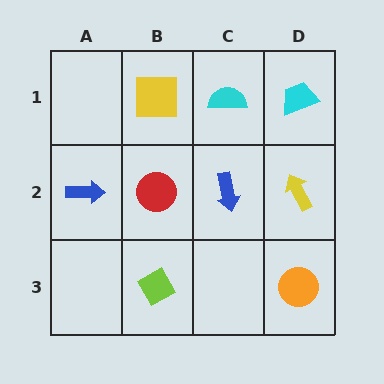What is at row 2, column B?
A red circle.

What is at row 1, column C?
A cyan semicircle.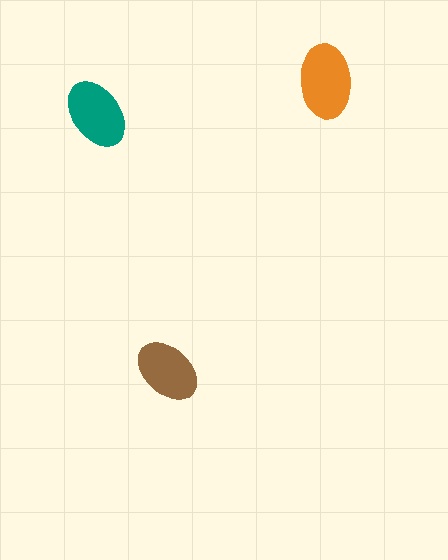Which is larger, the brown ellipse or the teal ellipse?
The teal one.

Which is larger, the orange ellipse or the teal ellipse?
The orange one.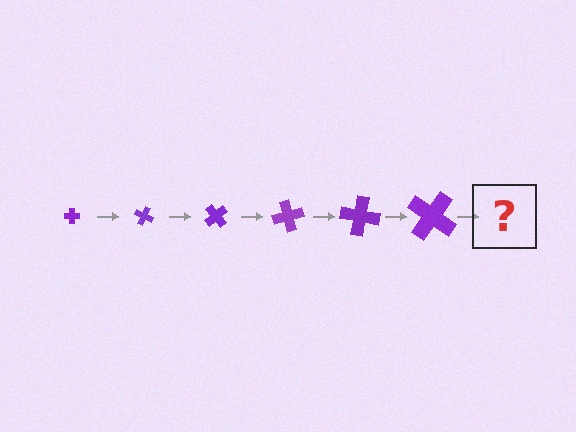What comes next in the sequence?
The next element should be a cross, larger than the previous one and rotated 150 degrees from the start.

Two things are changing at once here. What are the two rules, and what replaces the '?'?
The two rules are that the cross grows larger each step and it rotates 25 degrees each step. The '?' should be a cross, larger than the previous one and rotated 150 degrees from the start.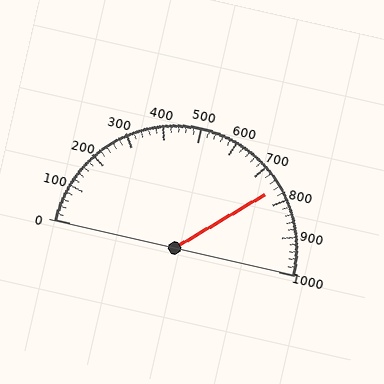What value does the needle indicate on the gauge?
The needle indicates approximately 760.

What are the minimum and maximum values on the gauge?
The gauge ranges from 0 to 1000.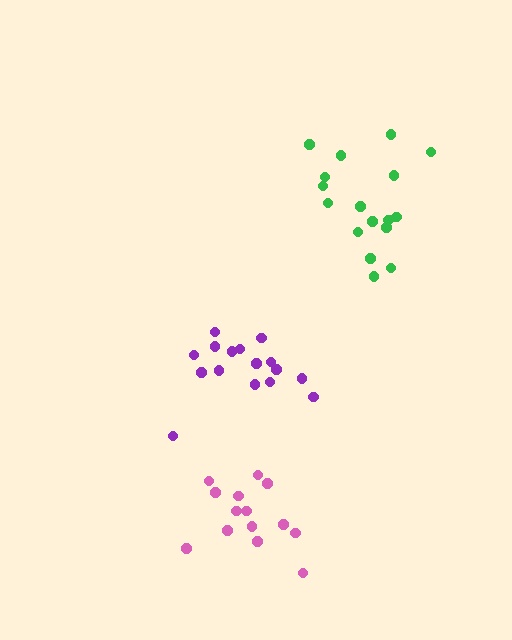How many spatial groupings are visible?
There are 3 spatial groupings.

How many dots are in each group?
Group 1: 16 dots, Group 2: 14 dots, Group 3: 17 dots (47 total).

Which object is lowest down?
The pink cluster is bottommost.